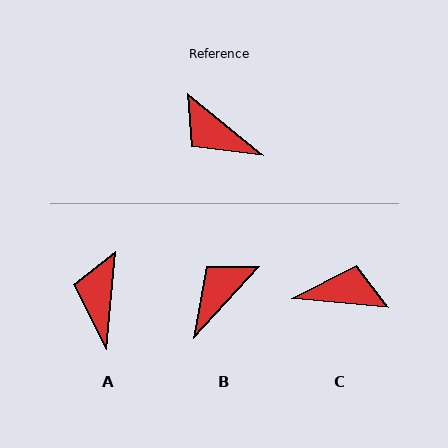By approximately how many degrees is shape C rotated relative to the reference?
Approximately 146 degrees clockwise.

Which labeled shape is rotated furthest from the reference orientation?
C, about 146 degrees away.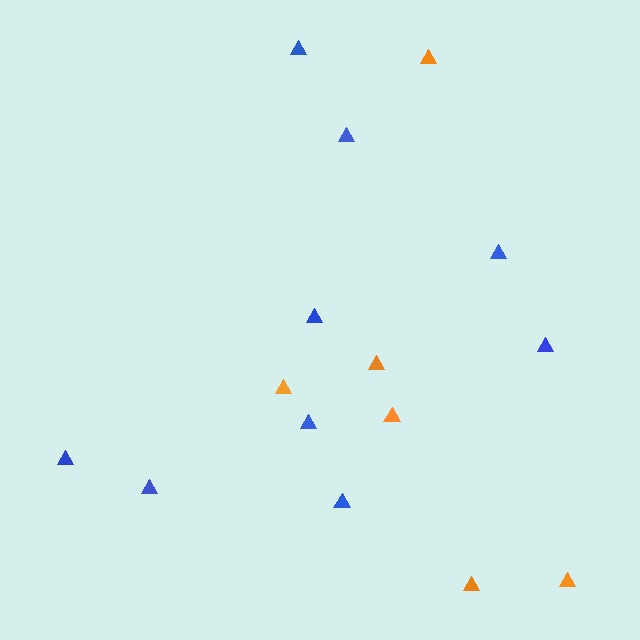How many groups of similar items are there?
There are 2 groups: one group of orange triangles (6) and one group of blue triangles (9).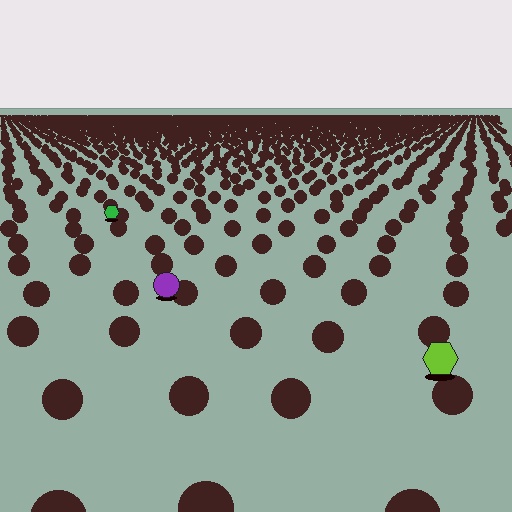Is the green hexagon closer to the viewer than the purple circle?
No. The purple circle is closer — you can tell from the texture gradient: the ground texture is coarser near it.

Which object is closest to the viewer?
The lime hexagon is closest. The texture marks near it are larger and more spread out.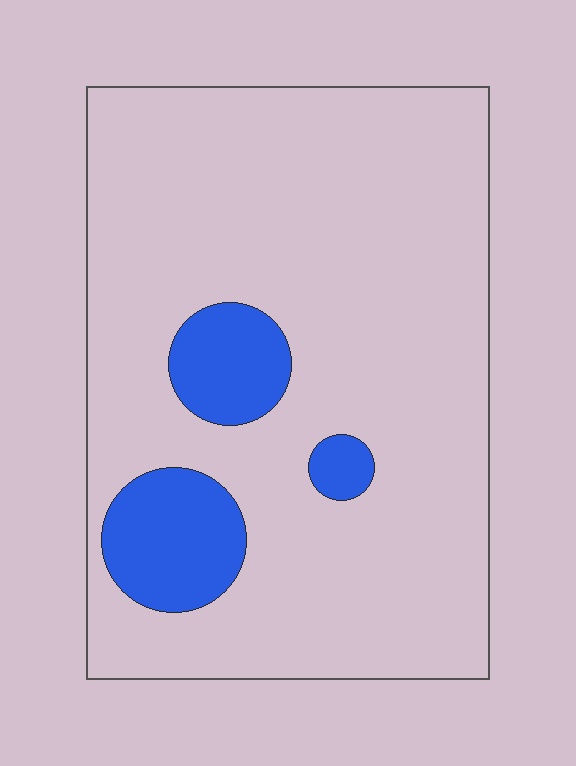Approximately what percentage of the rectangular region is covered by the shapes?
Approximately 15%.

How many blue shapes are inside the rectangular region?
3.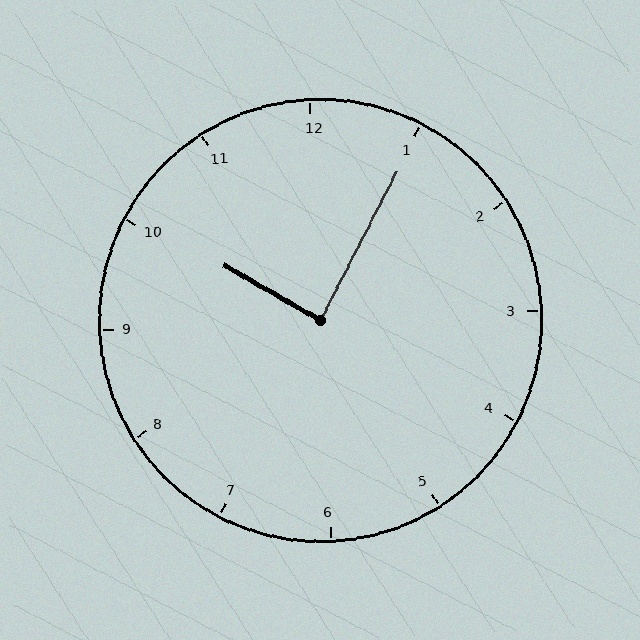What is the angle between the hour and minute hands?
Approximately 88 degrees.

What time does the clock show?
10:05.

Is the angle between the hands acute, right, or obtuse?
It is right.